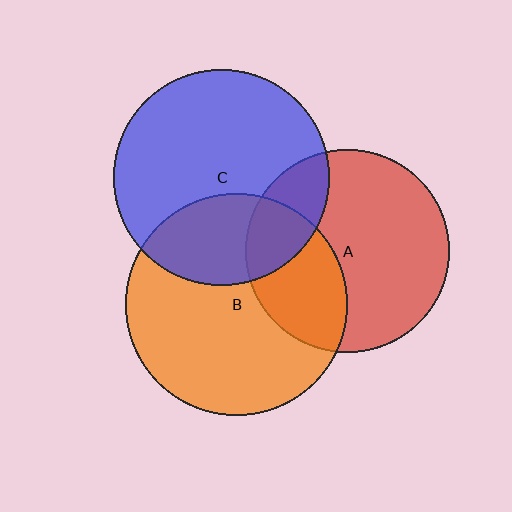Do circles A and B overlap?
Yes.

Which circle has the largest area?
Circle B (orange).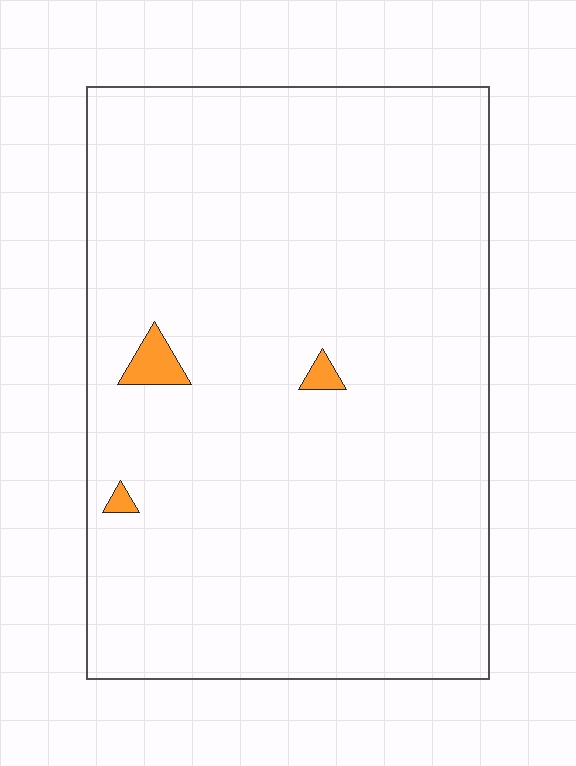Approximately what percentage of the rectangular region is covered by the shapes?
Approximately 0%.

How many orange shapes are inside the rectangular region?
3.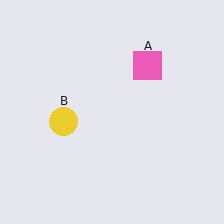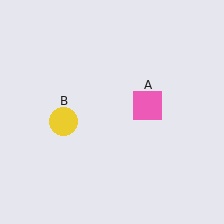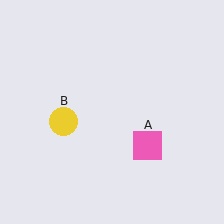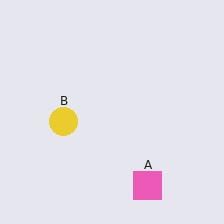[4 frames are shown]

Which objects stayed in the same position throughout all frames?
Yellow circle (object B) remained stationary.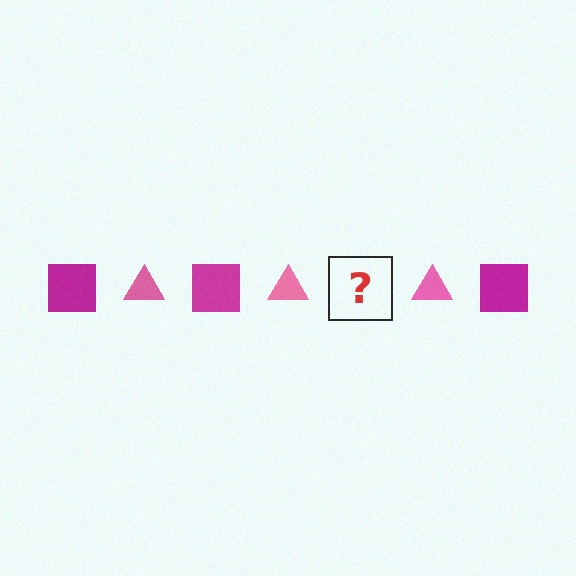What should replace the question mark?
The question mark should be replaced with a magenta square.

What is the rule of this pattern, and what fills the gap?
The rule is that the pattern alternates between magenta square and pink triangle. The gap should be filled with a magenta square.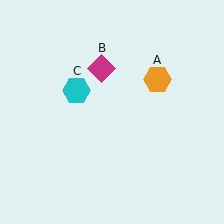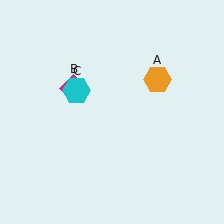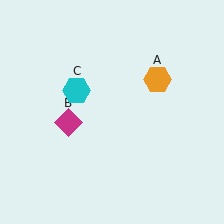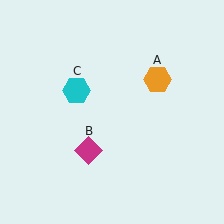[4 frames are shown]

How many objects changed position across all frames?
1 object changed position: magenta diamond (object B).